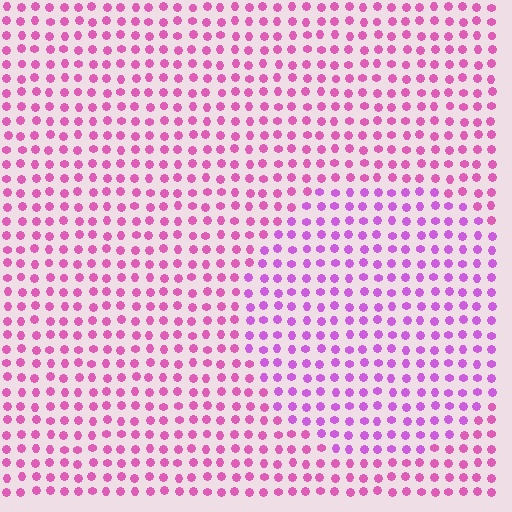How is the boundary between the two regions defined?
The boundary is defined purely by a slight shift in hue (about 26 degrees). Spacing, size, and orientation are identical on both sides.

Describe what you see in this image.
The image is filled with small pink elements in a uniform arrangement. A circle-shaped region is visible where the elements are tinted to a slightly different hue, forming a subtle color boundary.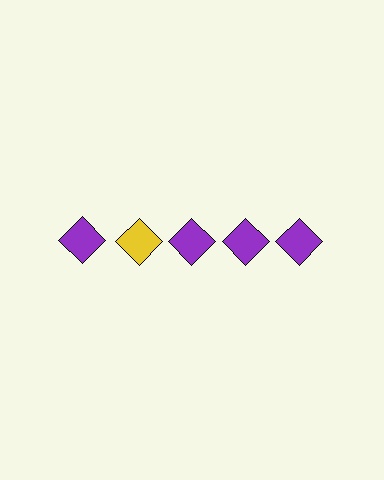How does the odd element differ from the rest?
It has a different color: yellow instead of purple.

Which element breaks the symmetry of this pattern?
The yellow diamond in the top row, second from left column breaks the symmetry. All other shapes are purple diamonds.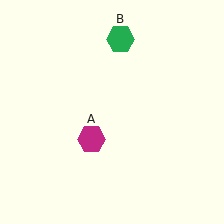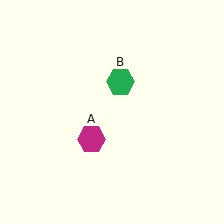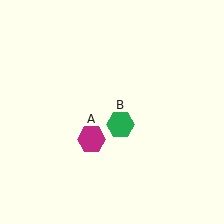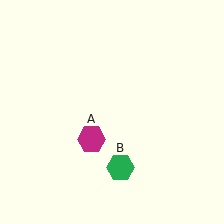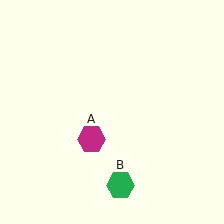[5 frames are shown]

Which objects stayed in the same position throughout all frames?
Magenta hexagon (object A) remained stationary.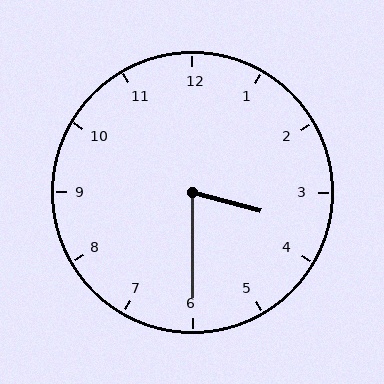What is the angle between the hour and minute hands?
Approximately 75 degrees.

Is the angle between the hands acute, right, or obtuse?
It is acute.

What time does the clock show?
3:30.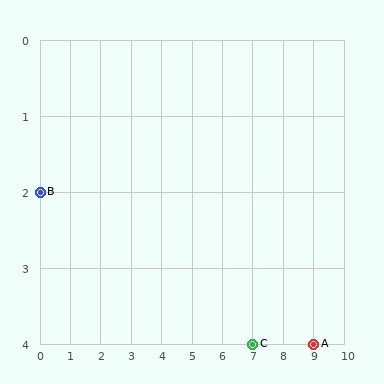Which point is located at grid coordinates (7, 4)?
Point C is at (7, 4).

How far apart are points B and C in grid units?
Points B and C are 7 columns and 2 rows apart (about 7.3 grid units diagonally).